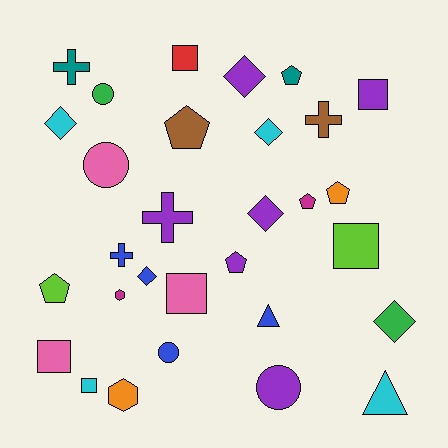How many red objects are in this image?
There is 1 red object.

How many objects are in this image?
There are 30 objects.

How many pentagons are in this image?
There are 6 pentagons.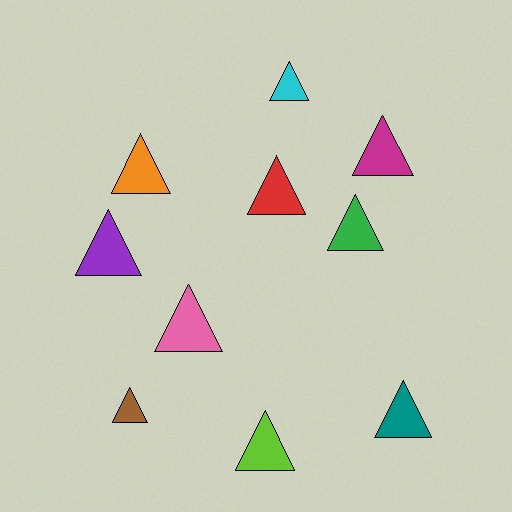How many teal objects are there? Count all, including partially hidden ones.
There is 1 teal object.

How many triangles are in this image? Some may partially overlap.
There are 10 triangles.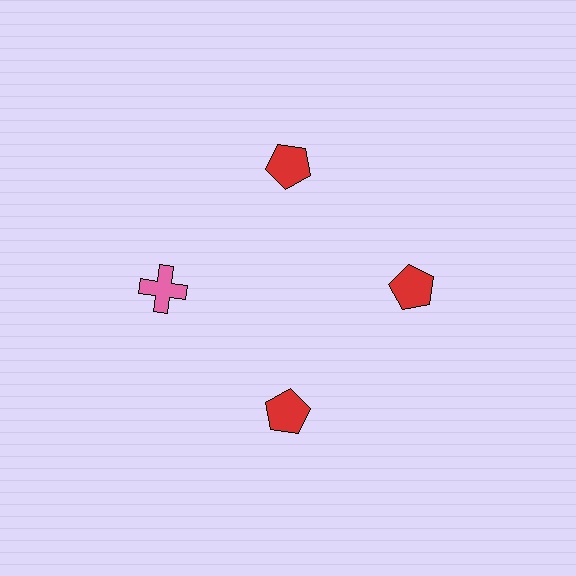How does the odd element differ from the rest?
It differs in both color (pink instead of red) and shape (cross instead of pentagon).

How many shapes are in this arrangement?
There are 4 shapes arranged in a ring pattern.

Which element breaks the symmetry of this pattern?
The pink cross at roughly the 9 o'clock position breaks the symmetry. All other shapes are red pentagons.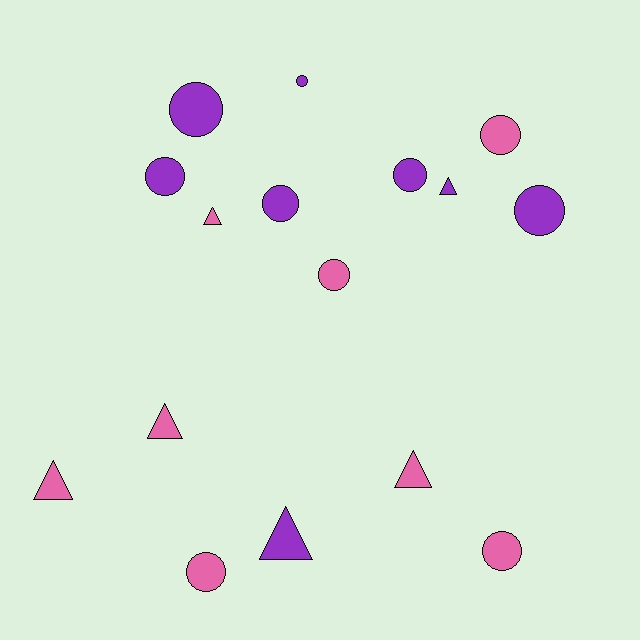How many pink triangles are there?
There are 4 pink triangles.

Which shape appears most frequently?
Circle, with 10 objects.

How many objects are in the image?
There are 16 objects.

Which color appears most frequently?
Purple, with 8 objects.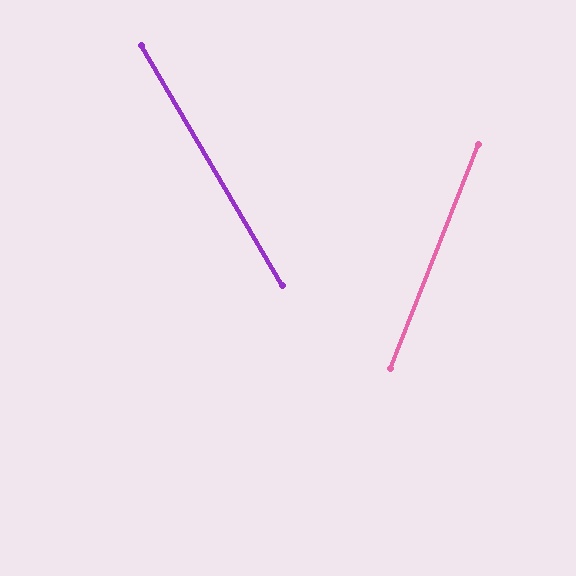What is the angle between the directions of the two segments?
Approximately 52 degrees.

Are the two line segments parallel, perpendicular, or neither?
Neither parallel nor perpendicular — they differ by about 52°.